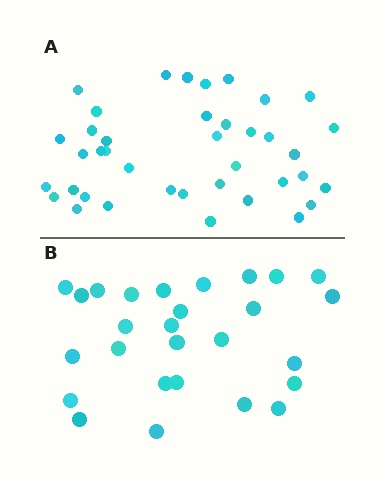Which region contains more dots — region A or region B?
Region A (the top region) has more dots.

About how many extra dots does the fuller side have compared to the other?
Region A has roughly 12 or so more dots than region B.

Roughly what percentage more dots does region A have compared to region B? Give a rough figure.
About 45% more.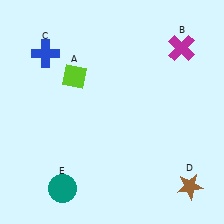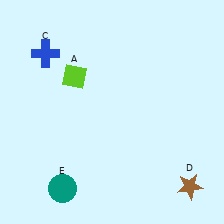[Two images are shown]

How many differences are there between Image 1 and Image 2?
There is 1 difference between the two images.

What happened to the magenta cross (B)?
The magenta cross (B) was removed in Image 2. It was in the top-right area of Image 1.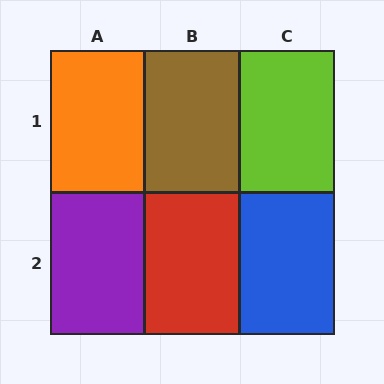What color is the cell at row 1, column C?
Lime.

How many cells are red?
1 cell is red.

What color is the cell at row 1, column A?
Orange.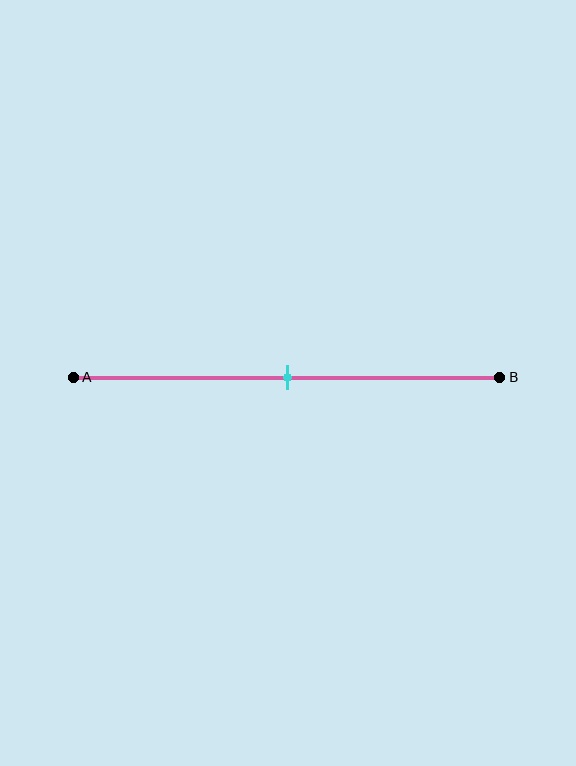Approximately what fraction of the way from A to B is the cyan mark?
The cyan mark is approximately 50% of the way from A to B.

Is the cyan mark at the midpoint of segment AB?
Yes, the mark is approximately at the midpoint.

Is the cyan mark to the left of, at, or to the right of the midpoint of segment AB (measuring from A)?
The cyan mark is approximately at the midpoint of segment AB.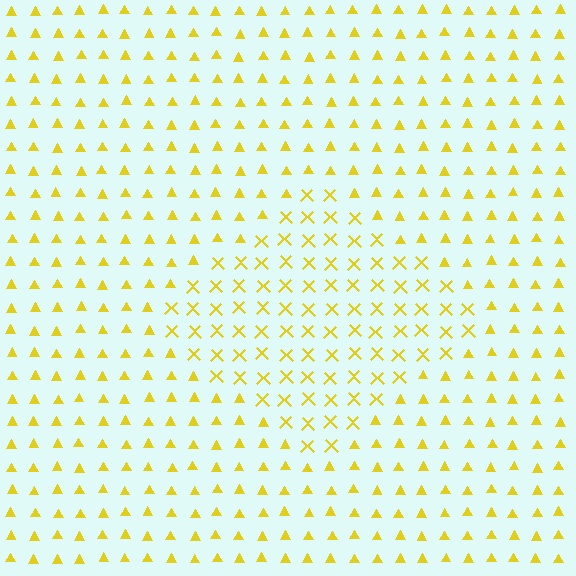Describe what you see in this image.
The image is filled with small yellow elements arranged in a uniform grid. A diamond-shaped region contains X marks, while the surrounding area contains triangles. The boundary is defined purely by the change in element shape.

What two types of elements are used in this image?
The image uses X marks inside the diamond region and triangles outside it.